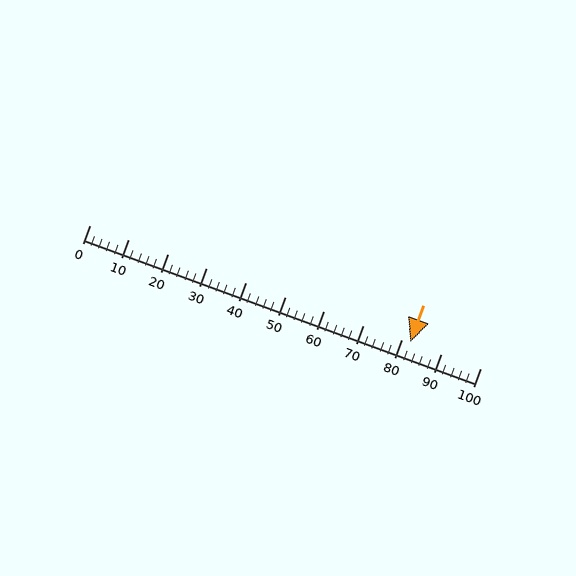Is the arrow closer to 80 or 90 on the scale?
The arrow is closer to 80.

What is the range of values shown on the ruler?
The ruler shows values from 0 to 100.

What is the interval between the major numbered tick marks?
The major tick marks are spaced 10 units apart.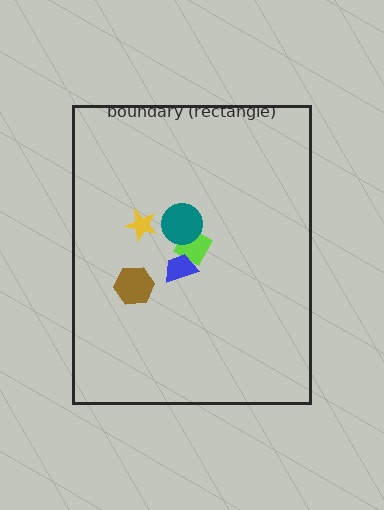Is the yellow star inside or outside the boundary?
Inside.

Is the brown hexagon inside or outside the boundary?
Inside.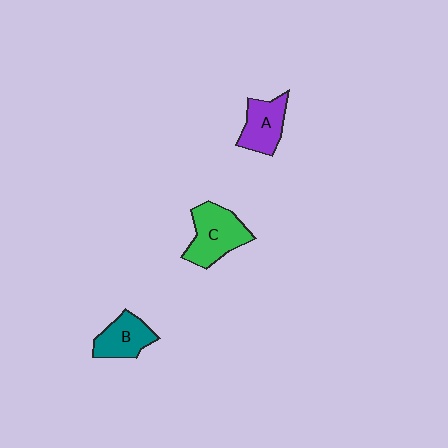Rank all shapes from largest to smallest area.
From largest to smallest: C (green), A (purple), B (teal).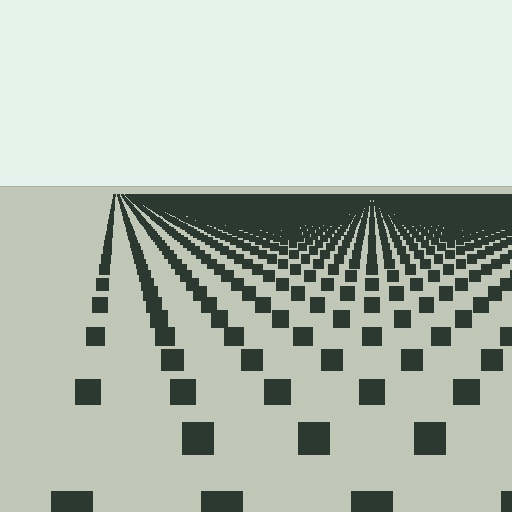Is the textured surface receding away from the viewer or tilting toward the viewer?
The surface is receding away from the viewer. Texture elements get smaller and denser toward the top.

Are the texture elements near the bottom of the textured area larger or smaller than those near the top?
Larger. Near the bottom, elements are closer to the viewer and appear at a bigger on-screen size.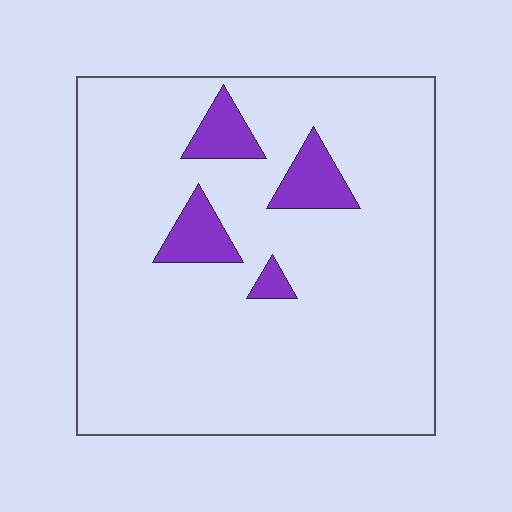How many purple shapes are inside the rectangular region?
4.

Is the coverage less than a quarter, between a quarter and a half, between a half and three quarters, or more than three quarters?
Less than a quarter.